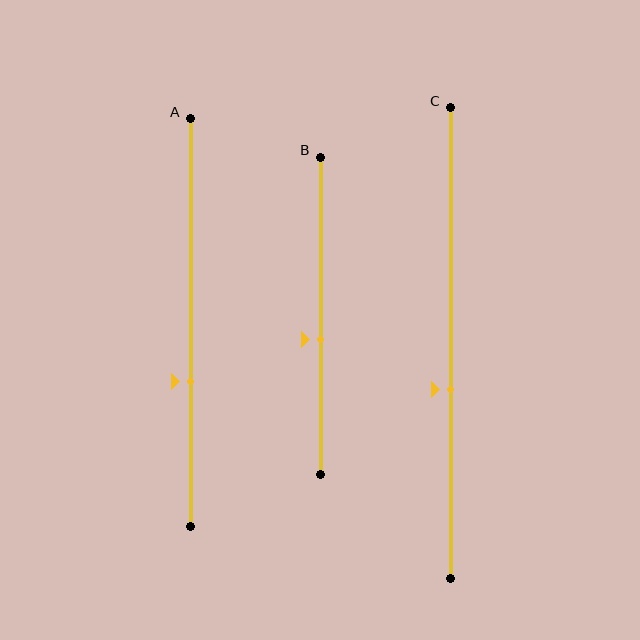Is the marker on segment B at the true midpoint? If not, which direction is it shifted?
No, the marker on segment B is shifted downward by about 7% of the segment length.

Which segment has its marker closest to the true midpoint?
Segment B has its marker closest to the true midpoint.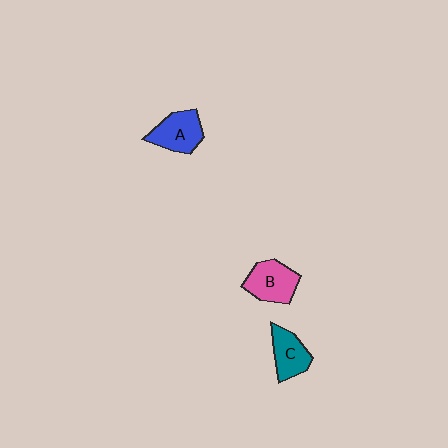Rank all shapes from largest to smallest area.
From largest to smallest: B (pink), A (blue), C (teal).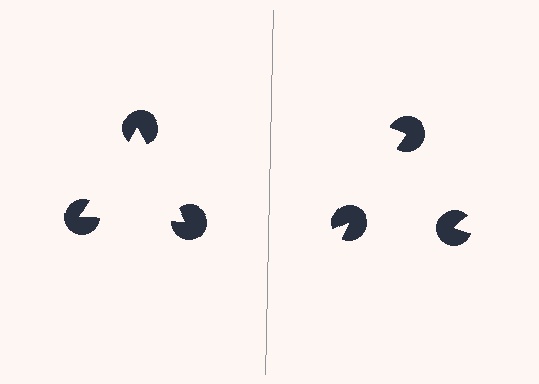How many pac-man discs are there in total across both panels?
6 — 3 on each side.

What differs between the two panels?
The pac-man discs are positioned identically on both sides; only the wedge orientations differ. On the left they align to a triangle; on the right they are misaligned.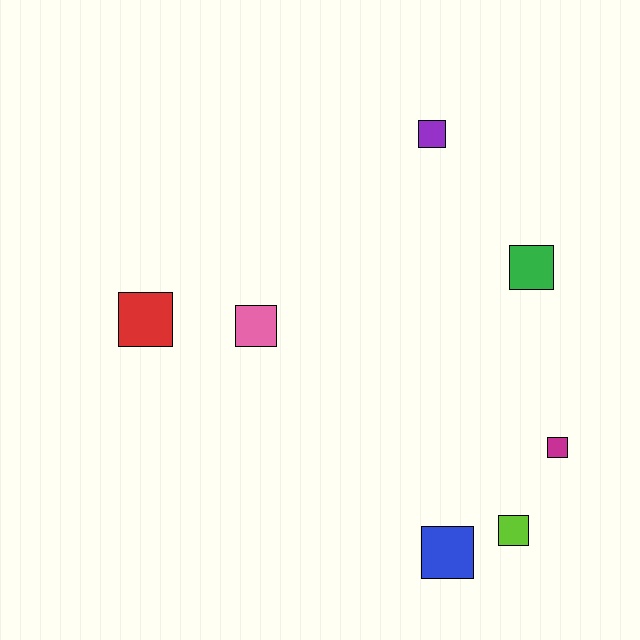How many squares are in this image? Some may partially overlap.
There are 7 squares.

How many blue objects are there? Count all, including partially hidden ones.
There is 1 blue object.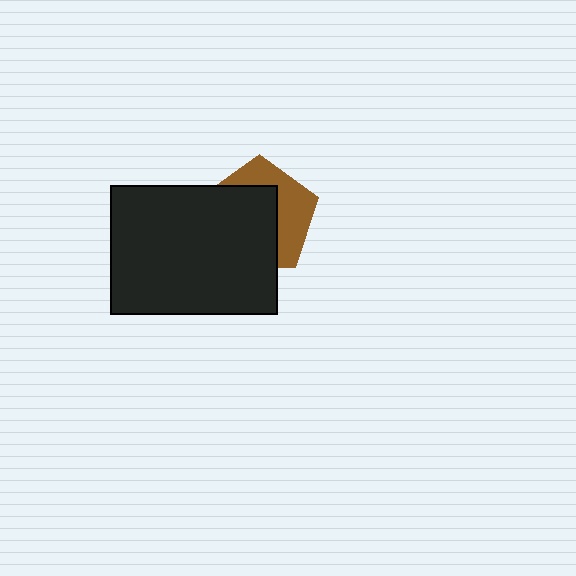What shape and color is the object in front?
The object in front is a black rectangle.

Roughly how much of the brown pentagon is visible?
A small part of it is visible (roughly 41%).